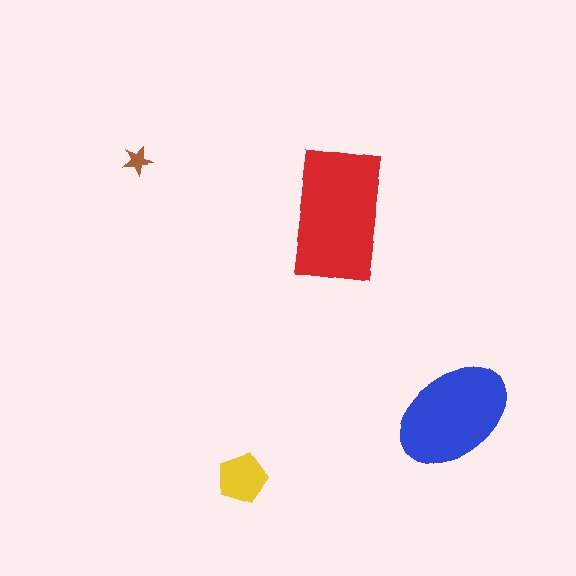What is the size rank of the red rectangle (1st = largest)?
1st.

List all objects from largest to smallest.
The red rectangle, the blue ellipse, the yellow pentagon, the brown star.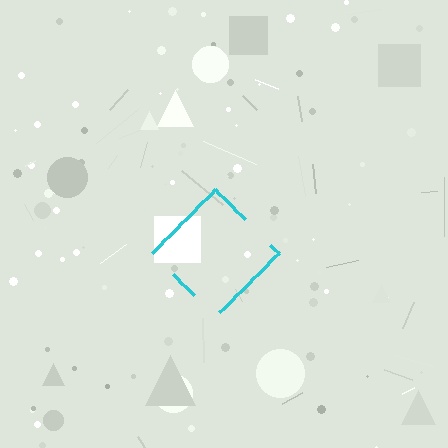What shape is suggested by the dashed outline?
The dashed outline suggests a diamond.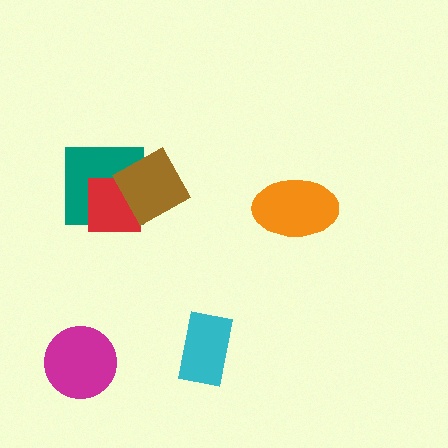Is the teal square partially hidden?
Yes, it is partially covered by another shape.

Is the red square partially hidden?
Yes, it is partially covered by another shape.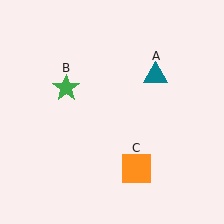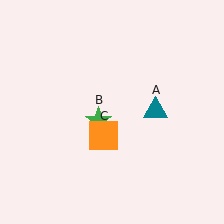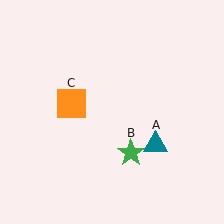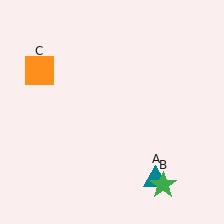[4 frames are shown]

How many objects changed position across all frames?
3 objects changed position: teal triangle (object A), green star (object B), orange square (object C).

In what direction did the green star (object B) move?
The green star (object B) moved down and to the right.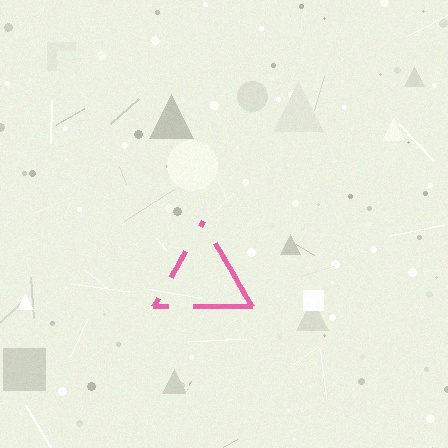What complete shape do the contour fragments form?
The contour fragments form a triangle.